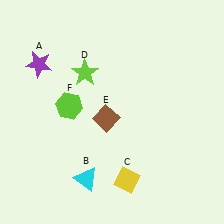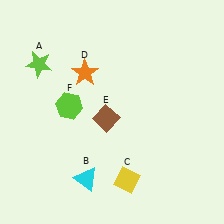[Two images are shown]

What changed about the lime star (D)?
In Image 1, D is lime. In Image 2, it changed to orange.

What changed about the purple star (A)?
In Image 1, A is purple. In Image 2, it changed to lime.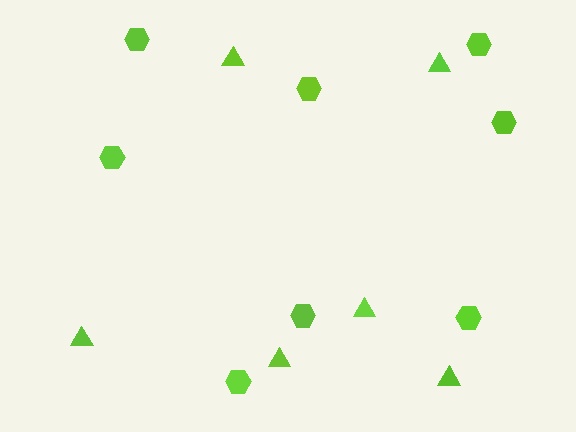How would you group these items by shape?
There are 2 groups: one group of hexagons (8) and one group of triangles (6).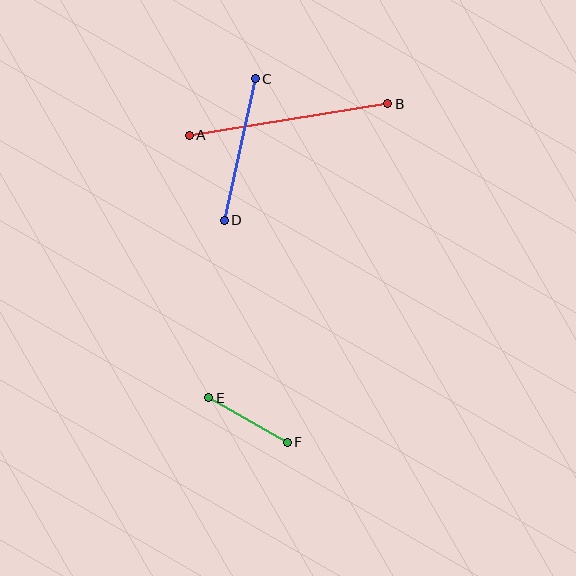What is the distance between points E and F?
The distance is approximately 90 pixels.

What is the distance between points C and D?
The distance is approximately 145 pixels.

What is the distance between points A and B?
The distance is approximately 201 pixels.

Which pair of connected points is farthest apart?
Points A and B are farthest apart.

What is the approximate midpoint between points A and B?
The midpoint is at approximately (289, 120) pixels.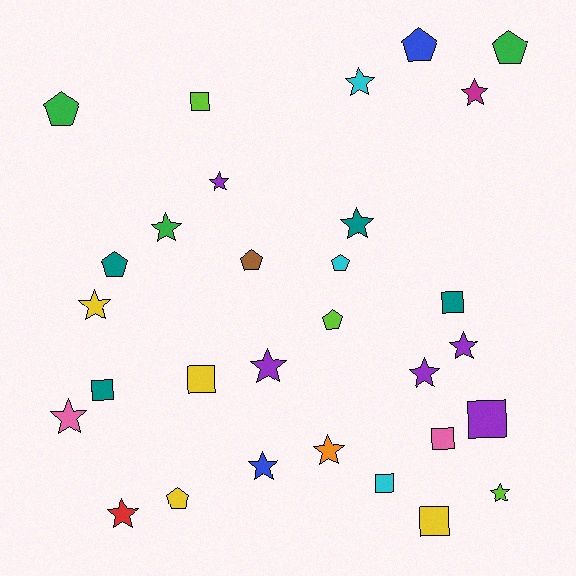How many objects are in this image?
There are 30 objects.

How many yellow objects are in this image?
There are 4 yellow objects.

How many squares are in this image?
There are 8 squares.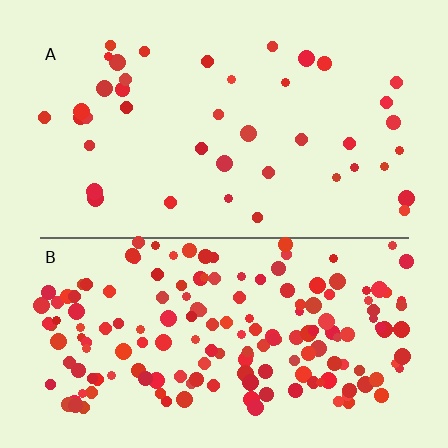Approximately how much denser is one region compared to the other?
Approximately 4.1× — region B over region A.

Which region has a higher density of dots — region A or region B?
B (the bottom).